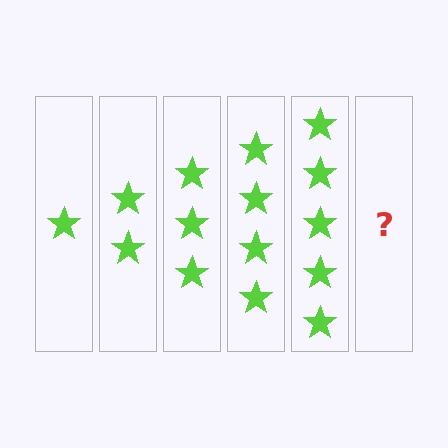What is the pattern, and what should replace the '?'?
The pattern is that each step adds one more star. The '?' should be 6 stars.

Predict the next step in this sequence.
The next step is 6 stars.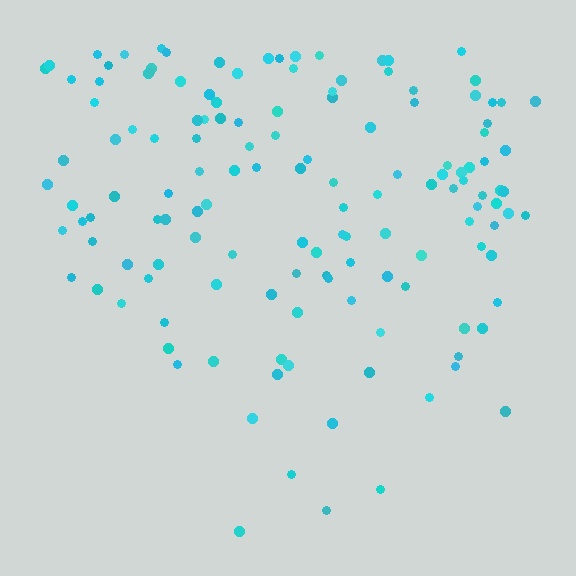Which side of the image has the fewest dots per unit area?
The bottom.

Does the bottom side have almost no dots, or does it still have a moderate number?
Still a moderate number, just noticeably fewer than the top.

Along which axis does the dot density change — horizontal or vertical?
Vertical.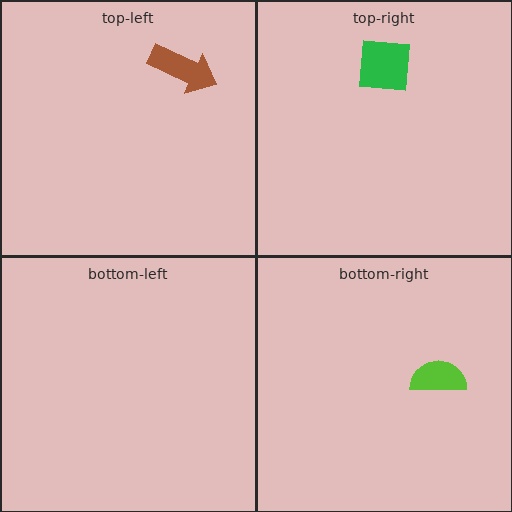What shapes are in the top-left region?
The brown arrow.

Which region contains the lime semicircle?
The bottom-right region.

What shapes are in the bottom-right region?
The lime semicircle.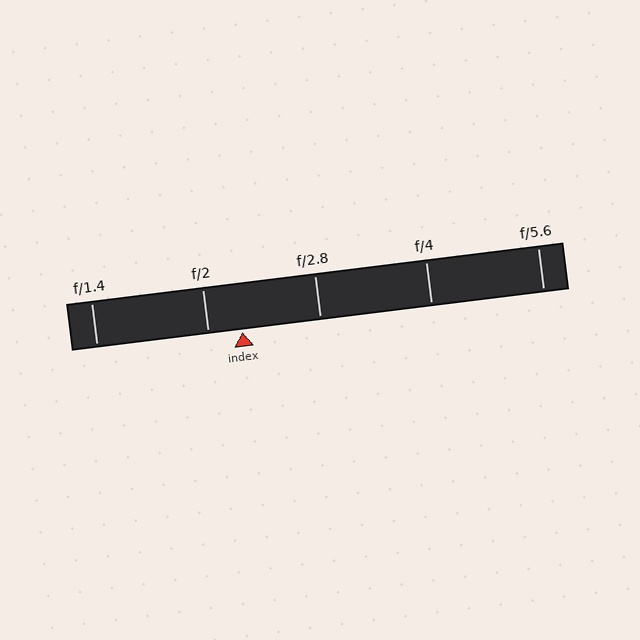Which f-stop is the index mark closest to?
The index mark is closest to f/2.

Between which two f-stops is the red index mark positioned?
The index mark is between f/2 and f/2.8.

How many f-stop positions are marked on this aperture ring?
There are 5 f-stop positions marked.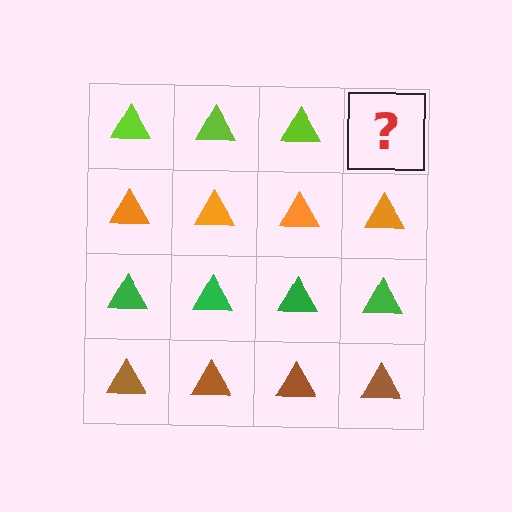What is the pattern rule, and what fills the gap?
The rule is that each row has a consistent color. The gap should be filled with a lime triangle.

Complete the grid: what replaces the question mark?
The question mark should be replaced with a lime triangle.